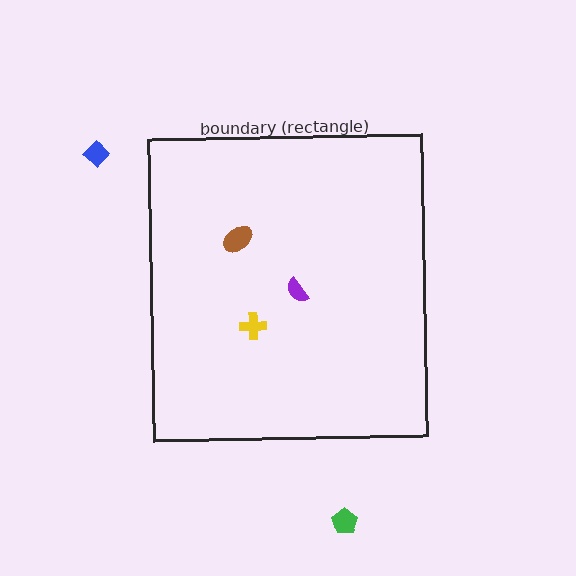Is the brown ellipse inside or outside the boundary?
Inside.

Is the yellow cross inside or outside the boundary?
Inside.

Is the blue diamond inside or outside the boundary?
Outside.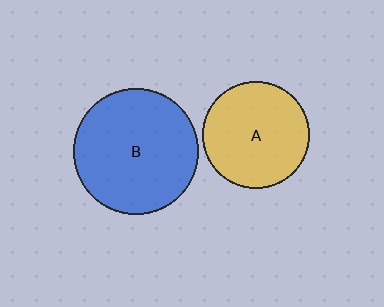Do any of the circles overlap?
No, none of the circles overlap.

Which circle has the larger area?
Circle B (blue).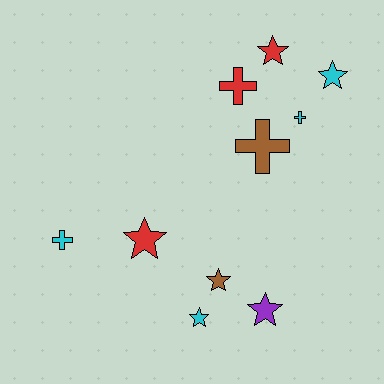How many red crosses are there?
There is 1 red cross.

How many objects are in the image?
There are 10 objects.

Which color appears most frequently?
Cyan, with 4 objects.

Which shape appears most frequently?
Star, with 6 objects.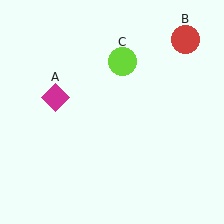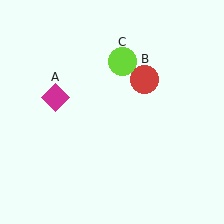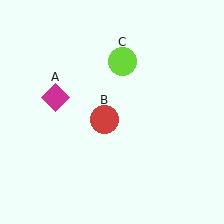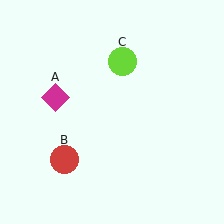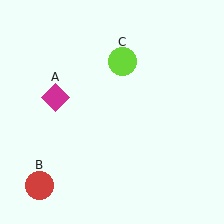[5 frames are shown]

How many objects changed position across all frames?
1 object changed position: red circle (object B).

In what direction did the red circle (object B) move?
The red circle (object B) moved down and to the left.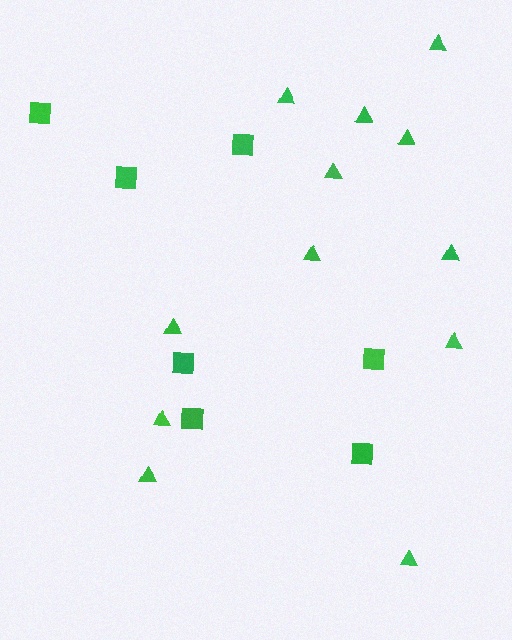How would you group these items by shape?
There are 2 groups: one group of squares (7) and one group of triangles (12).